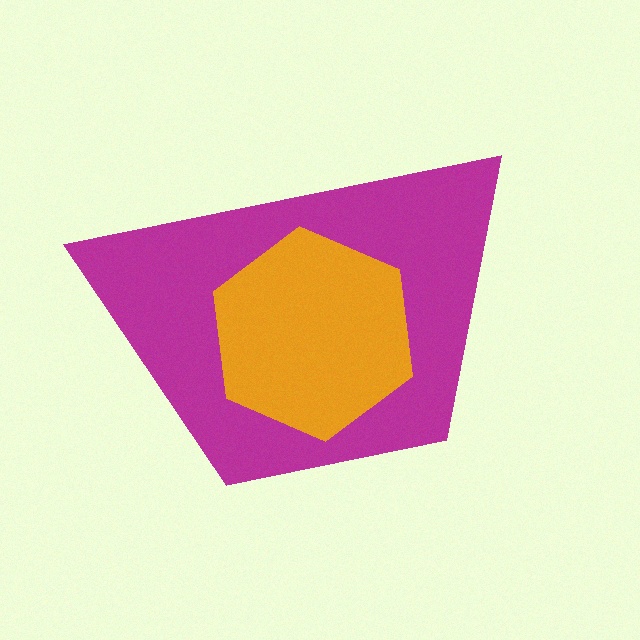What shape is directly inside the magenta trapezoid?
The orange hexagon.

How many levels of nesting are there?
2.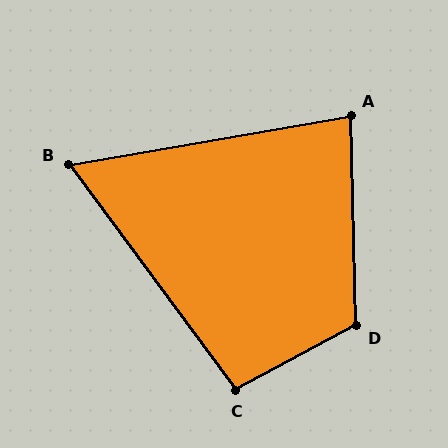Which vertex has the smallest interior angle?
B, at approximately 63 degrees.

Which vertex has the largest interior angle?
D, at approximately 117 degrees.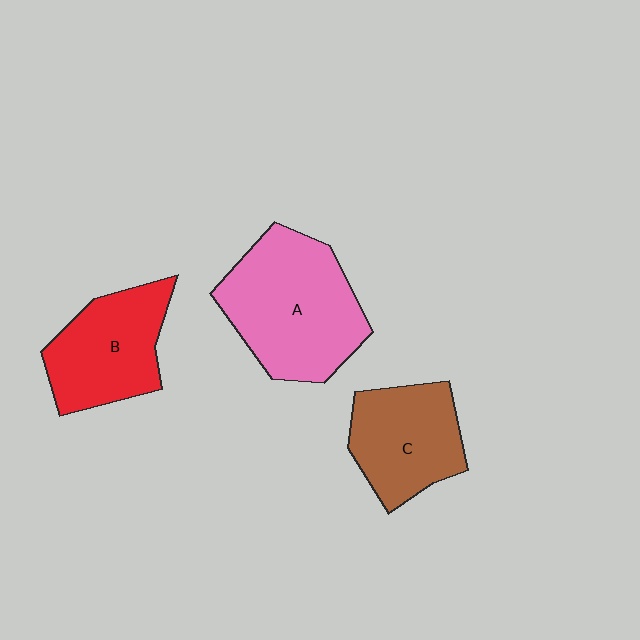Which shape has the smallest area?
Shape C (brown).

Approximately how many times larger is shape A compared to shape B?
Approximately 1.4 times.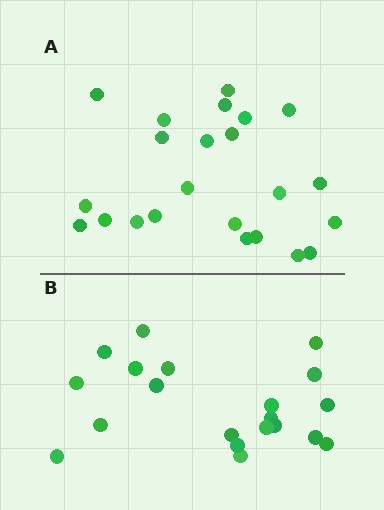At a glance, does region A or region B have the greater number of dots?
Region A (the top region) has more dots.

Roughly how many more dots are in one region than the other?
Region A has just a few more — roughly 2 or 3 more dots than region B.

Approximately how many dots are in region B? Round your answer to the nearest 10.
About 20 dots.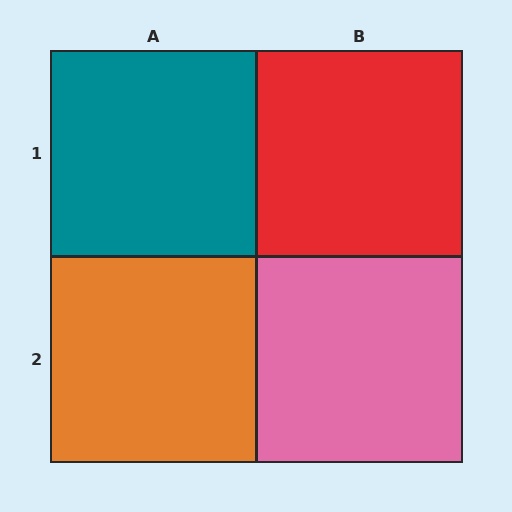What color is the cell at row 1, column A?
Teal.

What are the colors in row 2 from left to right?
Orange, pink.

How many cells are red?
1 cell is red.